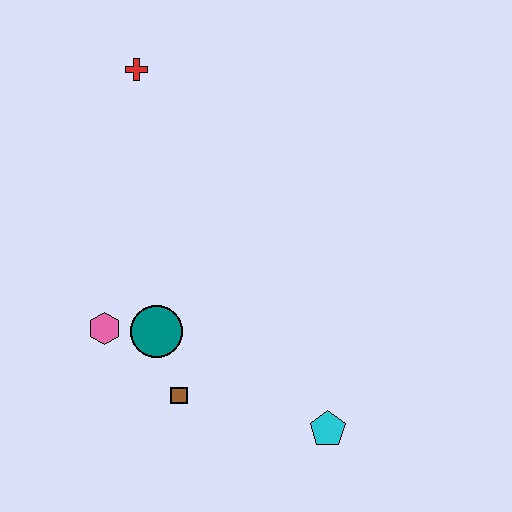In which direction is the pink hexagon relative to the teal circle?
The pink hexagon is to the left of the teal circle.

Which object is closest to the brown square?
The teal circle is closest to the brown square.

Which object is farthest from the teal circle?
The red cross is farthest from the teal circle.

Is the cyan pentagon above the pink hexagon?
No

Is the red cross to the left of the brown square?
Yes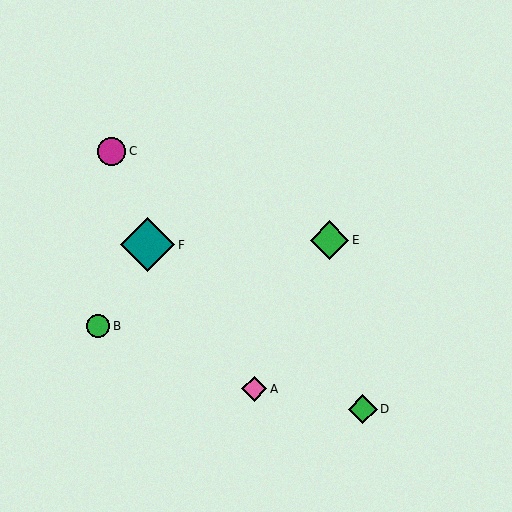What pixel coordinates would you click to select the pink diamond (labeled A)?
Click at (254, 389) to select the pink diamond A.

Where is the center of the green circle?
The center of the green circle is at (98, 326).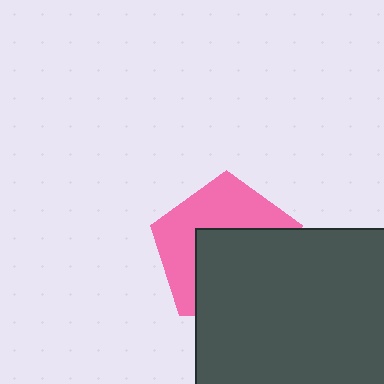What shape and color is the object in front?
The object in front is a dark gray square.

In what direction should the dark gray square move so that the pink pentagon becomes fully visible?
The dark gray square should move down. That is the shortest direction to clear the overlap and leave the pink pentagon fully visible.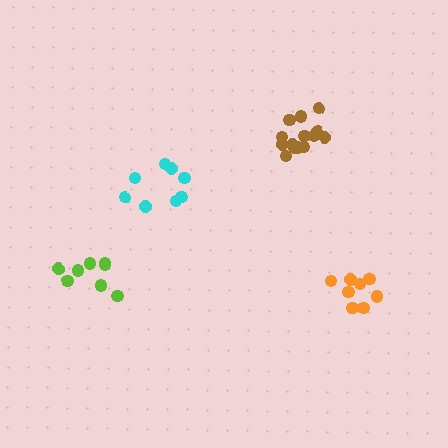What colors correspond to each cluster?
The clusters are colored: brown, orange, lime, cyan.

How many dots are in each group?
Group 1: 14 dots, Group 2: 8 dots, Group 3: 8 dots, Group 4: 8 dots (38 total).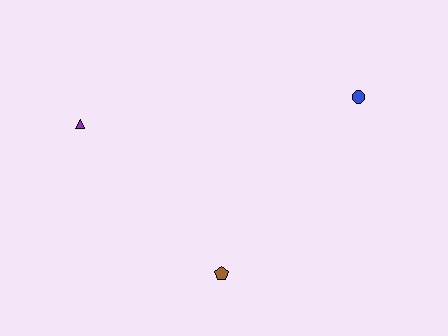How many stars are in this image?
There are no stars.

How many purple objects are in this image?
There is 1 purple object.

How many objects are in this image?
There are 3 objects.